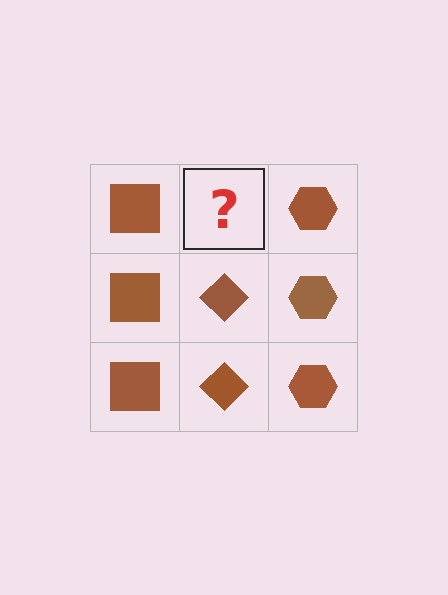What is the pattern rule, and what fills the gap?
The rule is that each column has a consistent shape. The gap should be filled with a brown diamond.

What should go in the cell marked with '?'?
The missing cell should contain a brown diamond.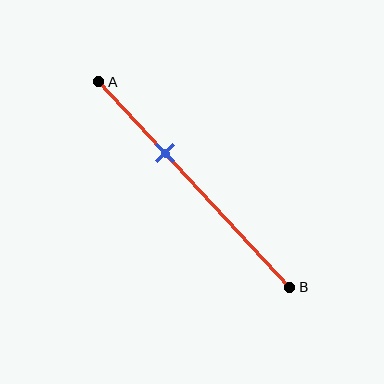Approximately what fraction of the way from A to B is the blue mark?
The blue mark is approximately 35% of the way from A to B.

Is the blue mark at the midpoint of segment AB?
No, the mark is at about 35% from A, not at the 50% midpoint.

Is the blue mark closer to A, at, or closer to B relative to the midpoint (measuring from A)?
The blue mark is closer to point A than the midpoint of segment AB.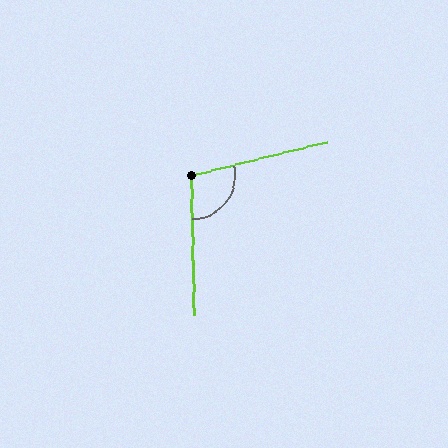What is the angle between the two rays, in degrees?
Approximately 103 degrees.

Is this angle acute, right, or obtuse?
It is obtuse.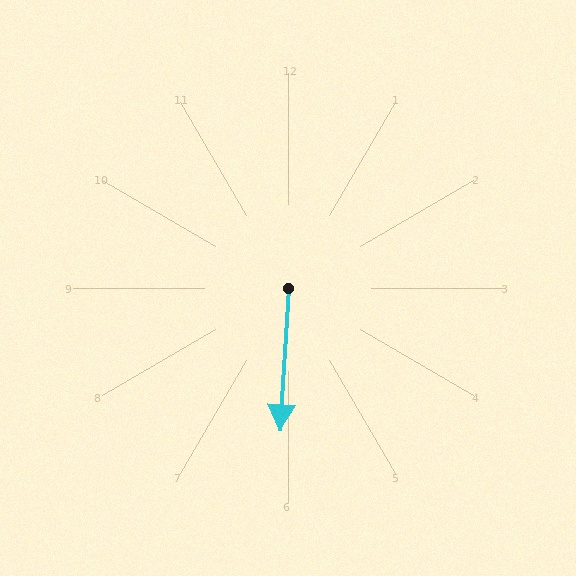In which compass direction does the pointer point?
South.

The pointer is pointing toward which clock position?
Roughly 6 o'clock.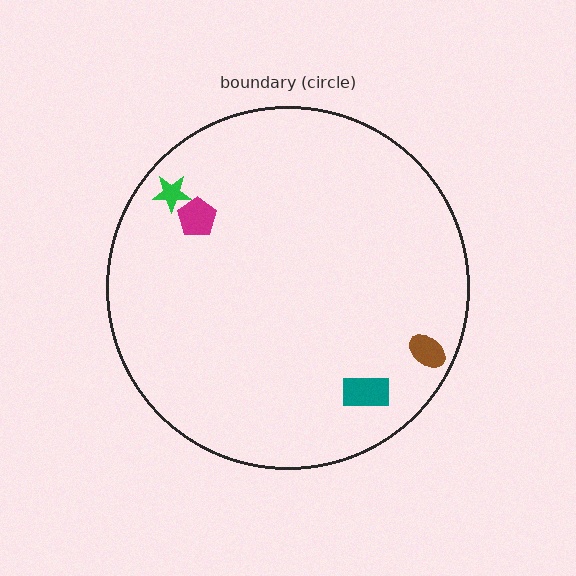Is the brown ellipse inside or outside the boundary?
Inside.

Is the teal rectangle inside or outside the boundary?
Inside.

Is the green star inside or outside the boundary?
Inside.